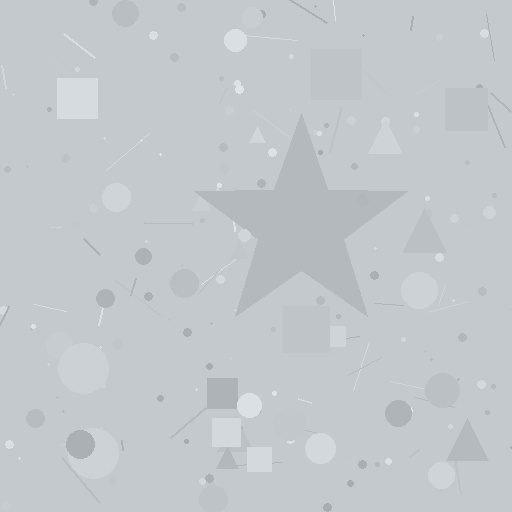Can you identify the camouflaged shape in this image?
The camouflaged shape is a star.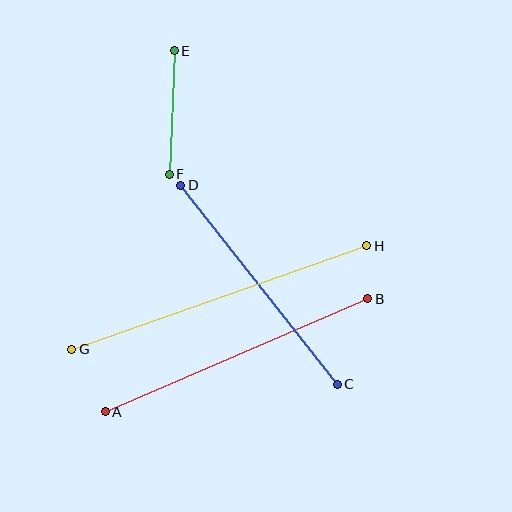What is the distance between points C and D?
The distance is approximately 253 pixels.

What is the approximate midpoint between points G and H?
The midpoint is at approximately (219, 298) pixels.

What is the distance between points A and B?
The distance is approximately 286 pixels.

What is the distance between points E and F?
The distance is approximately 123 pixels.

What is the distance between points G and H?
The distance is approximately 313 pixels.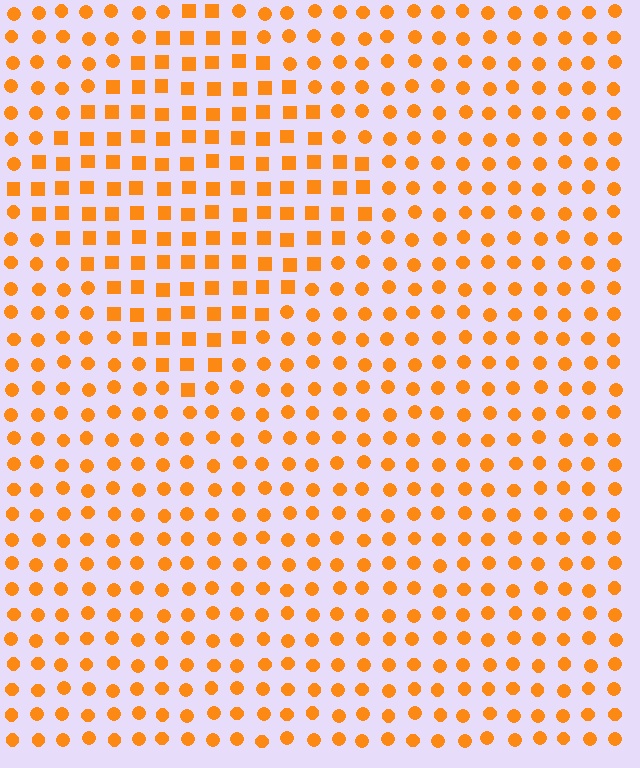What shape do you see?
I see a diamond.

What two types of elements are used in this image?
The image uses squares inside the diamond region and circles outside it.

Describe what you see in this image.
The image is filled with small orange elements arranged in a uniform grid. A diamond-shaped region contains squares, while the surrounding area contains circles. The boundary is defined purely by the change in element shape.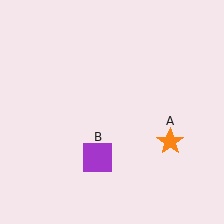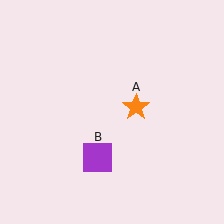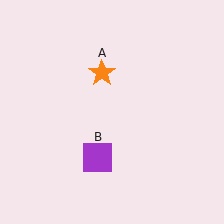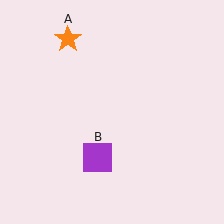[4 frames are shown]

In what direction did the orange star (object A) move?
The orange star (object A) moved up and to the left.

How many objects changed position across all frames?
1 object changed position: orange star (object A).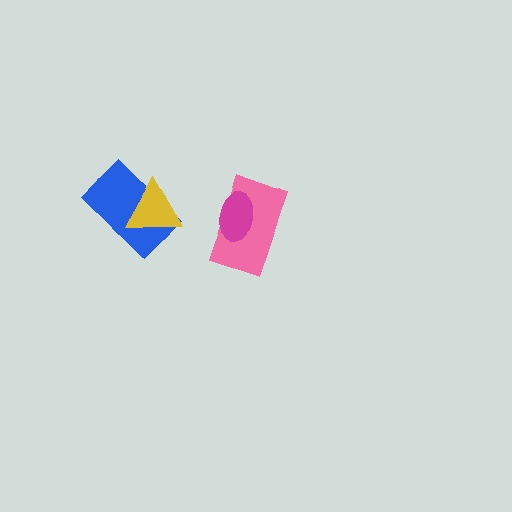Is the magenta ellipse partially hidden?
No, no other shape covers it.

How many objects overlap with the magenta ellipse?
1 object overlaps with the magenta ellipse.